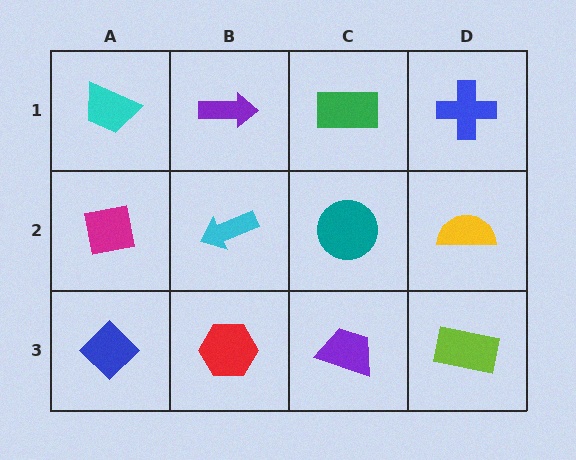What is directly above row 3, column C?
A teal circle.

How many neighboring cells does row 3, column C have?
3.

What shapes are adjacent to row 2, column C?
A green rectangle (row 1, column C), a purple trapezoid (row 3, column C), a cyan arrow (row 2, column B), a yellow semicircle (row 2, column D).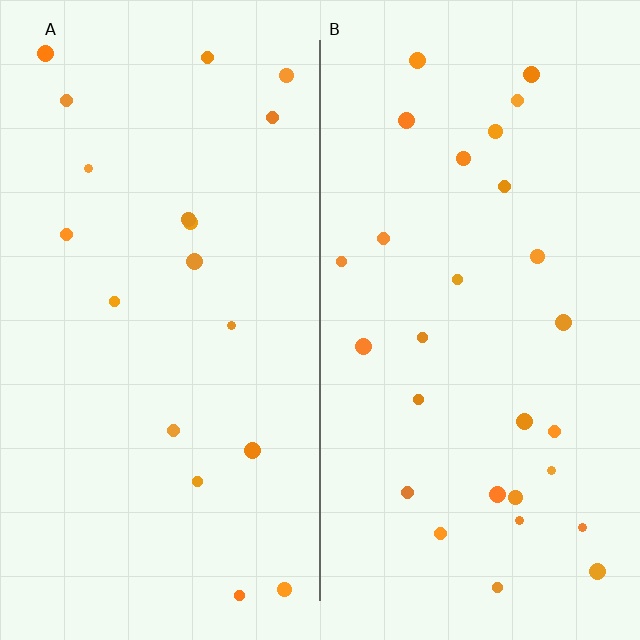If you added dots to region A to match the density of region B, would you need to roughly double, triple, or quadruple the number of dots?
Approximately double.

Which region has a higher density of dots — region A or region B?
B (the right).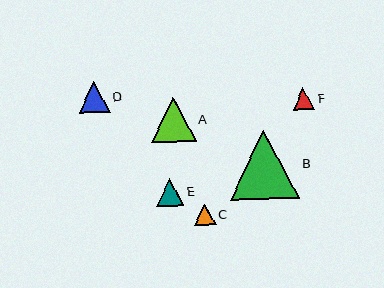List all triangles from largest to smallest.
From largest to smallest: B, A, D, E, C, F.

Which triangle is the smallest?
Triangle F is the smallest with a size of approximately 22 pixels.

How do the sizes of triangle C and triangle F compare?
Triangle C and triangle F are approximately the same size.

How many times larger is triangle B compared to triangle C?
Triangle B is approximately 3.2 times the size of triangle C.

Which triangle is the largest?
Triangle B is the largest with a size of approximately 69 pixels.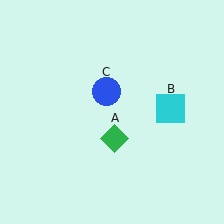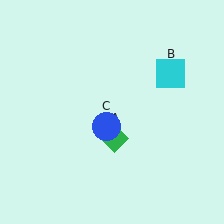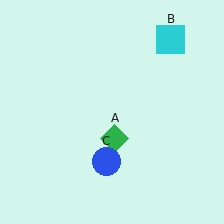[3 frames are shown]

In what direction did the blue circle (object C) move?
The blue circle (object C) moved down.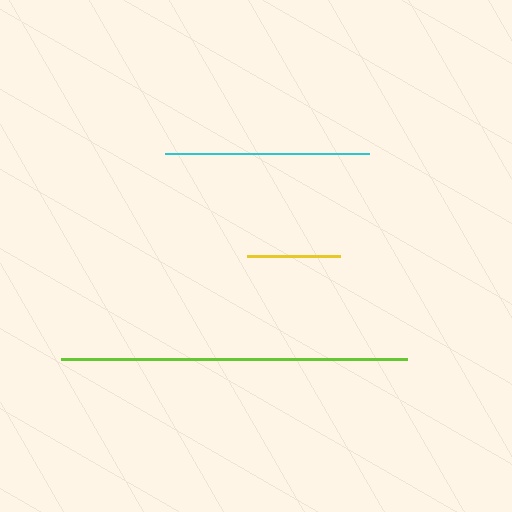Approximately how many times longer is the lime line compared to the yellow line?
The lime line is approximately 3.7 times the length of the yellow line.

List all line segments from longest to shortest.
From longest to shortest: lime, cyan, yellow.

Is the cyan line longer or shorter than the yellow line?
The cyan line is longer than the yellow line.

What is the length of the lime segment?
The lime segment is approximately 346 pixels long.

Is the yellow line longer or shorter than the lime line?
The lime line is longer than the yellow line.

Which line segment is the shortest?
The yellow line is the shortest at approximately 93 pixels.